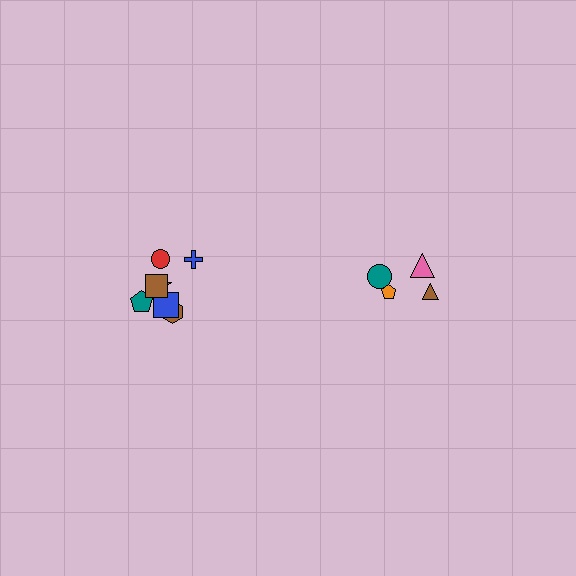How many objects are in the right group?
There are 4 objects.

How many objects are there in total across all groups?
There are 11 objects.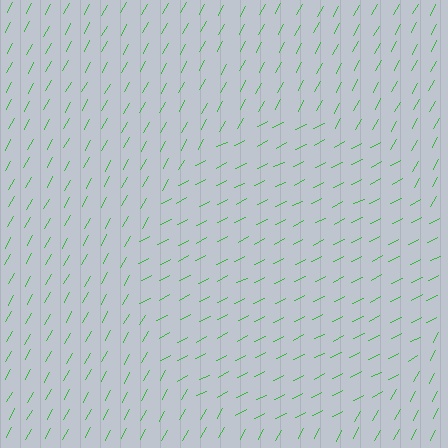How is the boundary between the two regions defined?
The boundary is defined purely by a change in line orientation (approximately 35 degrees difference). All lines are the same color and thickness.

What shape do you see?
I see a circle.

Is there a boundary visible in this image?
Yes, there is a texture boundary formed by a change in line orientation.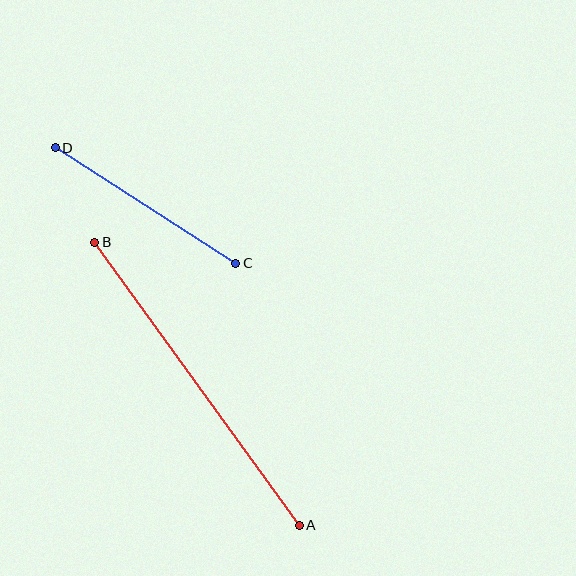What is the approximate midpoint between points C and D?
The midpoint is at approximately (145, 206) pixels.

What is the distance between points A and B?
The distance is approximately 349 pixels.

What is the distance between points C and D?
The distance is approximately 214 pixels.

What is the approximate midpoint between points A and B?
The midpoint is at approximately (197, 384) pixels.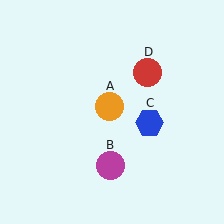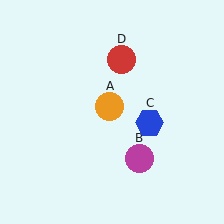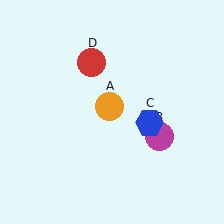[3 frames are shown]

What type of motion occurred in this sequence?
The magenta circle (object B), red circle (object D) rotated counterclockwise around the center of the scene.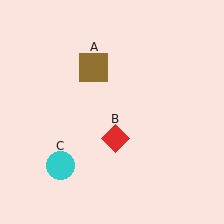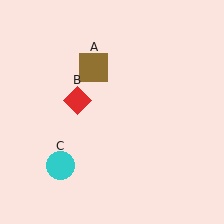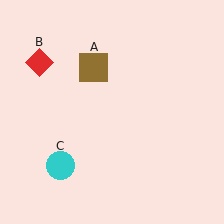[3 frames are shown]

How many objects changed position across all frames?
1 object changed position: red diamond (object B).